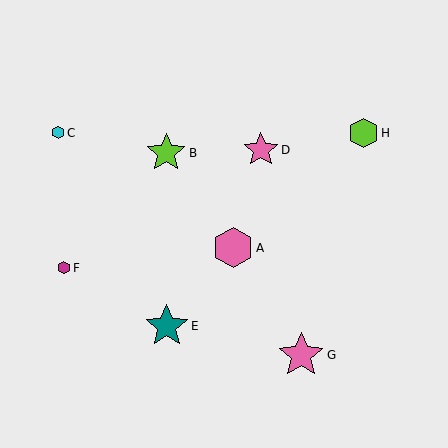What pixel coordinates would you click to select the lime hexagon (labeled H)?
Click at (364, 133) to select the lime hexagon H.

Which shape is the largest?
The pink star (labeled G) is the largest.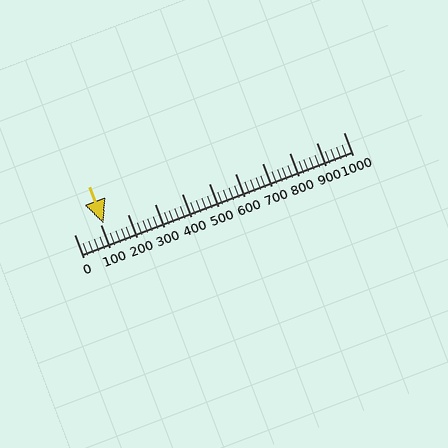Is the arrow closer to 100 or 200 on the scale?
The arrow is closer to 100.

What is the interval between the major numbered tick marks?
The major tick marks are spaced 100 units apart.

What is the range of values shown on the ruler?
The ruler shows values from 0 to 1000.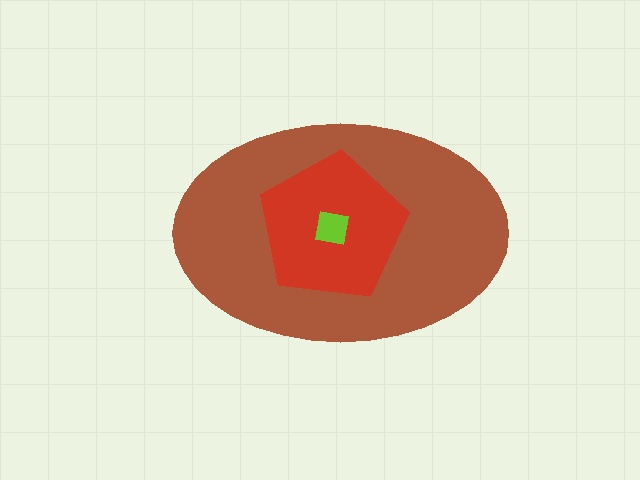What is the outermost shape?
The brown ellipse.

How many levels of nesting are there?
3.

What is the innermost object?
The lime square.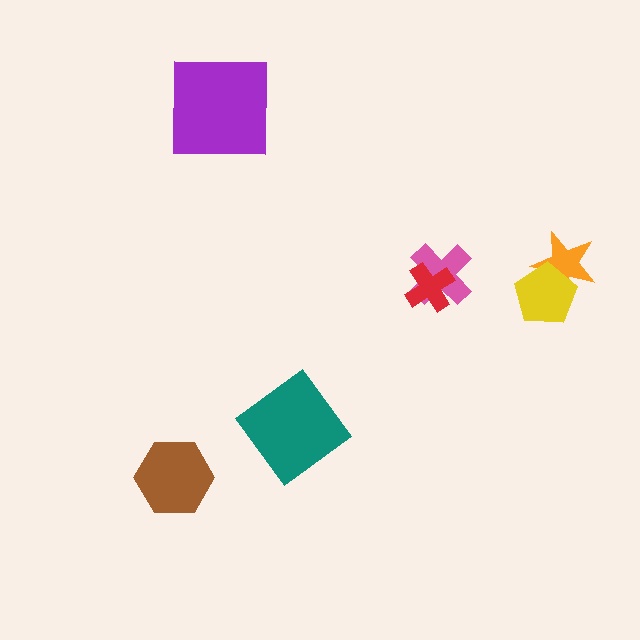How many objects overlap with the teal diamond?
0 objects overlap with the teal diamond.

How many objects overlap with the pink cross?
1 object overlaps with the pink cross.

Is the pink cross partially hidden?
Yes, it is partially covered by another shape.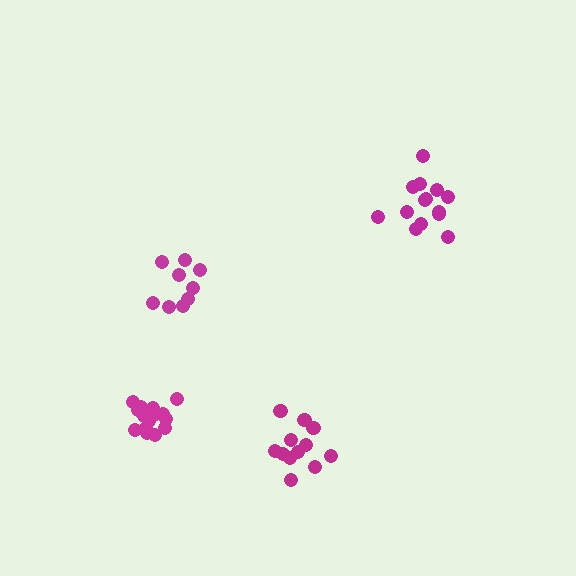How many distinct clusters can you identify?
There are 4 distinct clusters.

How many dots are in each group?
Group 1: 15 dots, Group 2: 9 dots, Group 3: 12 dots, Group 4: 15 dots (51 total).